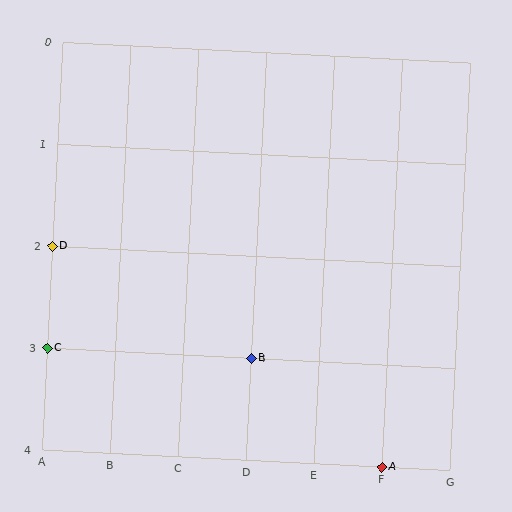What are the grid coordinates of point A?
Point A is at grid coordinates (F, 4).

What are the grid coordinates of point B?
Point B is at grid coordinates (D, 3).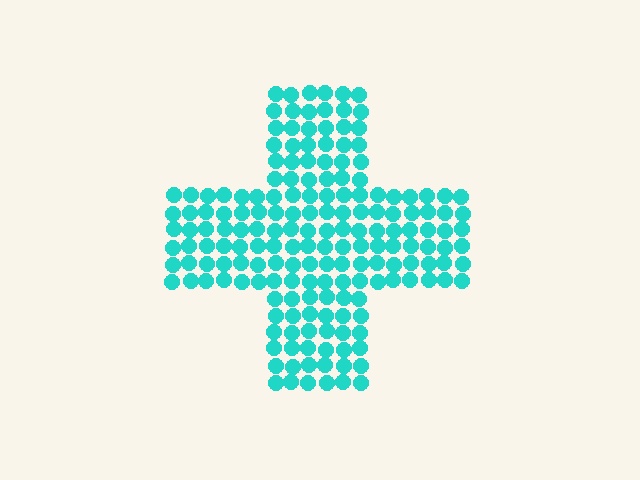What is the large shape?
The large shape is a cross.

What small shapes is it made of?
It is made of small circles.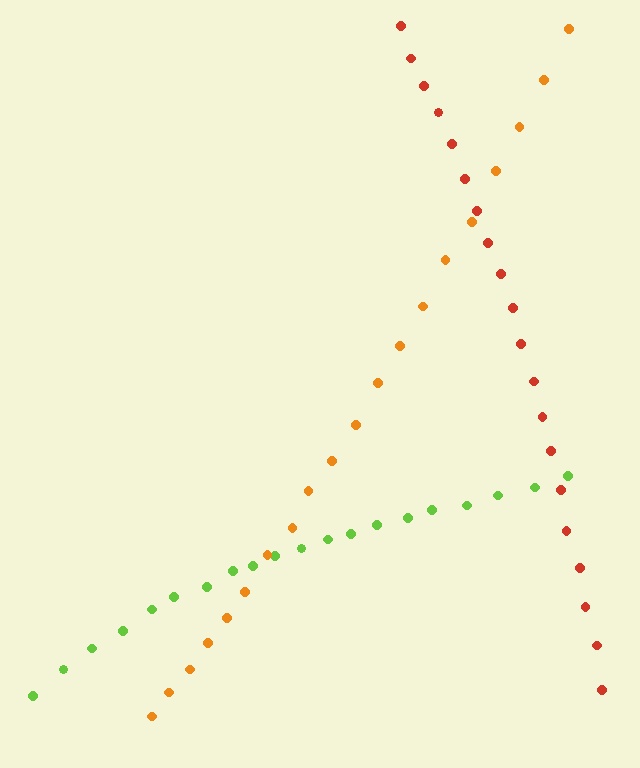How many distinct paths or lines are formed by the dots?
There are 3 distinct paths.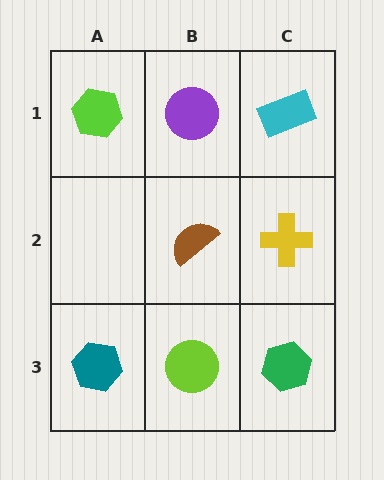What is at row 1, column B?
A purple circle.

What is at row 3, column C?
A green hexagon.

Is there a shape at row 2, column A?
No, that cell is empty.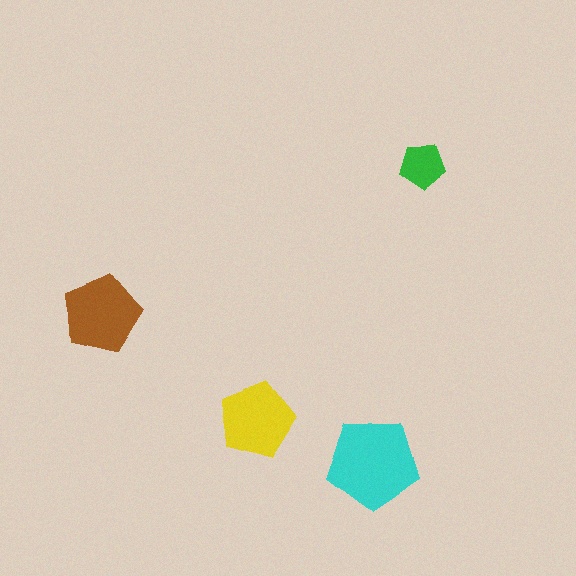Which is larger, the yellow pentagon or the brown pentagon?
The brown one.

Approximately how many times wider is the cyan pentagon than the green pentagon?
About 2 times wider.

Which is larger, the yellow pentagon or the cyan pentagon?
The cyan one.